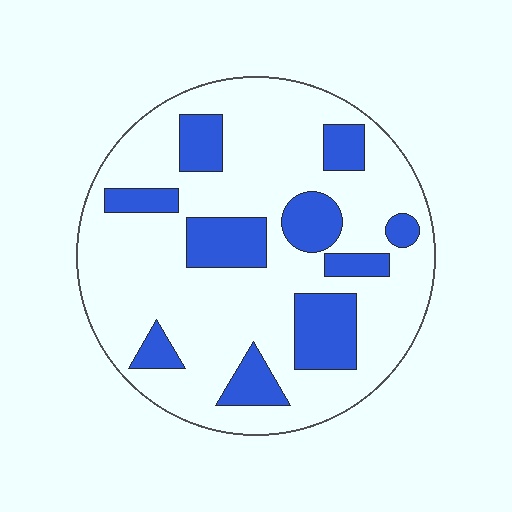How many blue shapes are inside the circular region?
10.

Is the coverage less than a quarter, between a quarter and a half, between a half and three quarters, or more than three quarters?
Less than a quarter.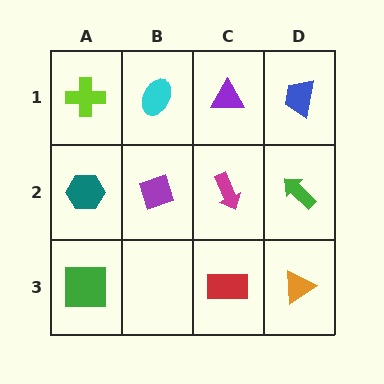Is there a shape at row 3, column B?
No, that cell is empty.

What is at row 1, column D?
A blue trapezoid.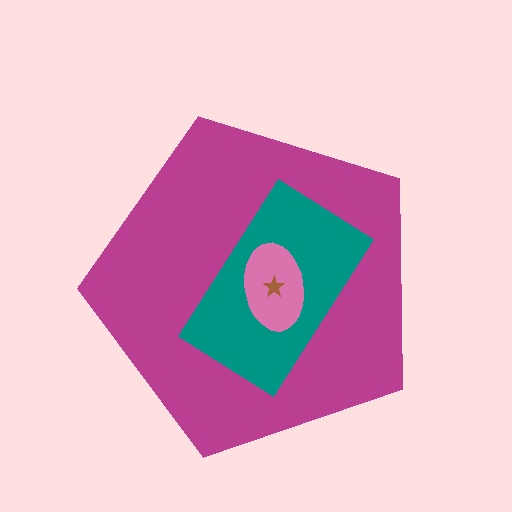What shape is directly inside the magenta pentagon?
The teal rectangle.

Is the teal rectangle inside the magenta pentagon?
Yes.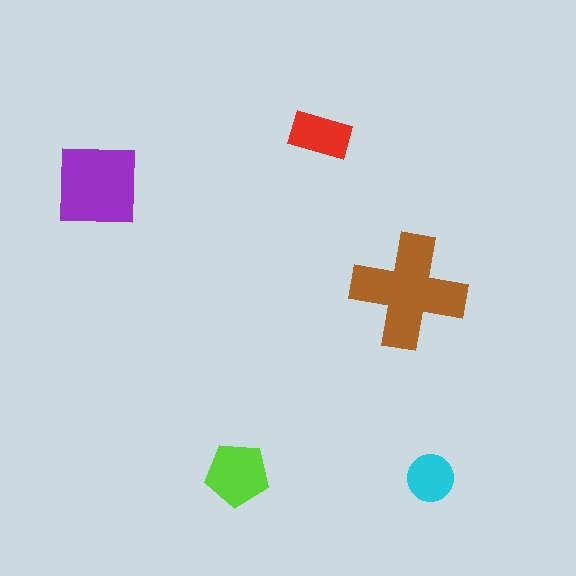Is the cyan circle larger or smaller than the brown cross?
Smaller.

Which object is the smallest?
The cyan circle.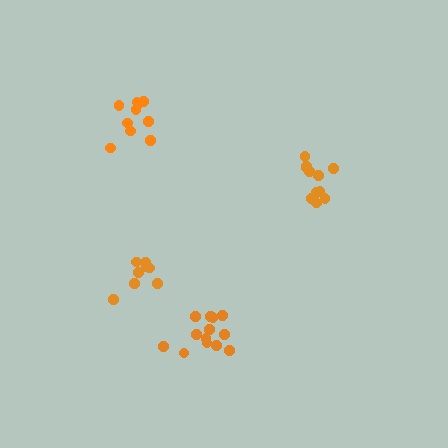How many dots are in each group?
Group 1: 13 dots, Group 2: 10 dots, Group 3: 11 dots, Group 4: 8 dots (42 total).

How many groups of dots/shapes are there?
There are 4 groups.